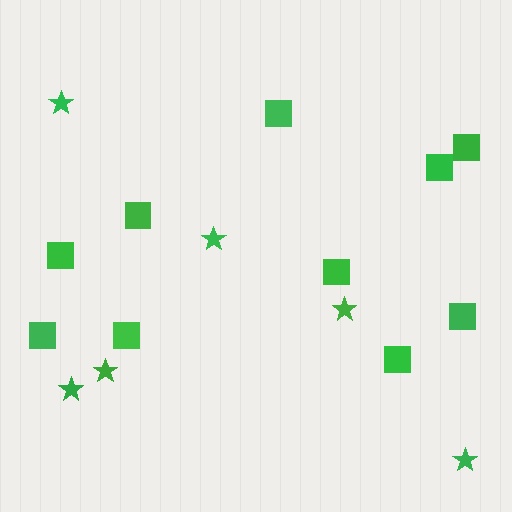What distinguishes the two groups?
There are 2 groups: one group of stars (6) and one group of squares (10).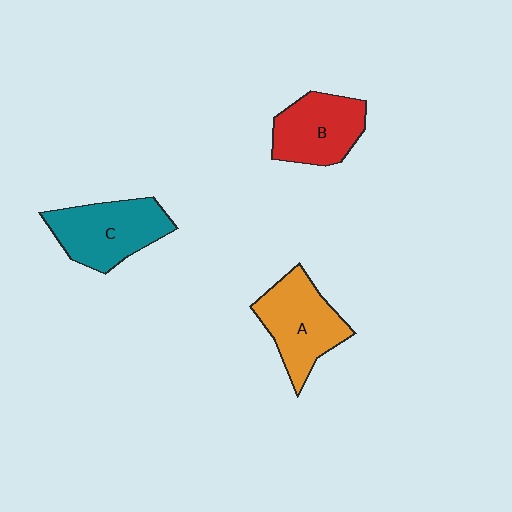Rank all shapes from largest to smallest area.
From largest to smallest: C (teal), A (orange), B (red).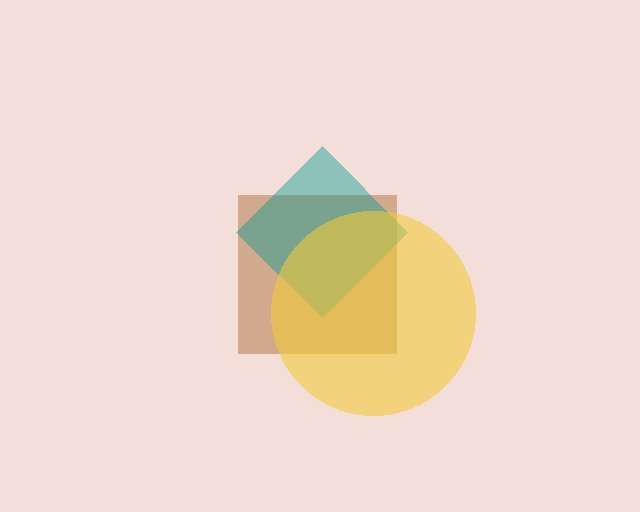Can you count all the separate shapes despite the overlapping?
Yes, there are 3 separate shapes.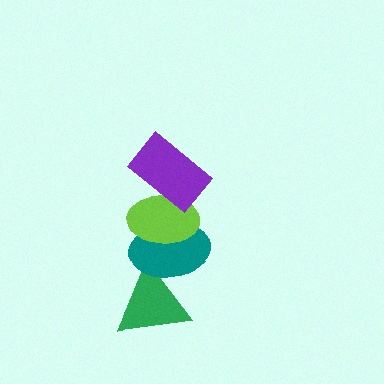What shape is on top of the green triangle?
The teal ellipse is on top of the green triangle.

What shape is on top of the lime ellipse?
The purple rectangle is on top of the lime ellipse.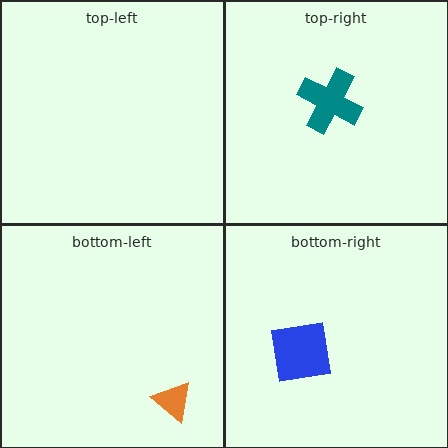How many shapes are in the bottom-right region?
1.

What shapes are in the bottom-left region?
The orange triangle.